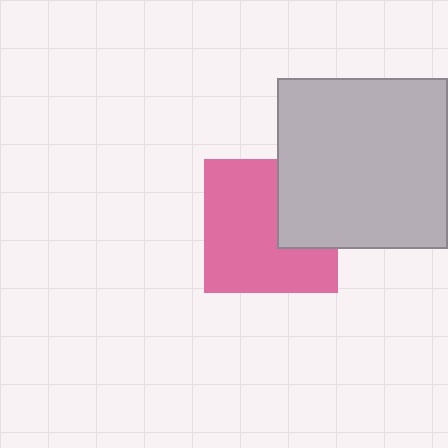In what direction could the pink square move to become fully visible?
The pink square could move left. That would shift it out from behind the light gray square entirely.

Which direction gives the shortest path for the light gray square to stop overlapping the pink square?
Moving right gives the shortest separation.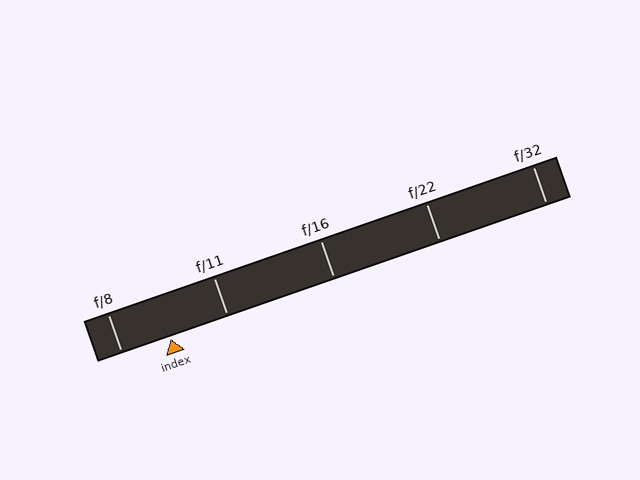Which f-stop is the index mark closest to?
The index mark is closest to f/8.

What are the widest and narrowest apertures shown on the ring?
The widest aperture shown is f/8 and the narrowest is f/32.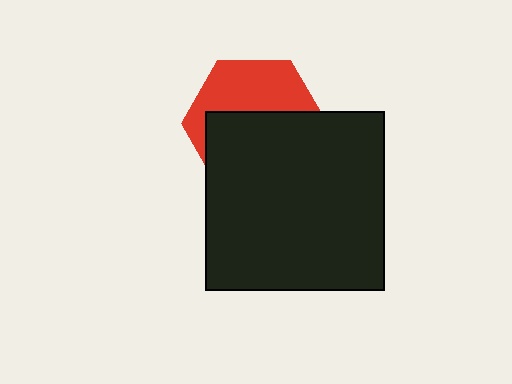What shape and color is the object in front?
The object in front is a black square.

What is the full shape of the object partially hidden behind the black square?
The partially hidden object is a red hexagon.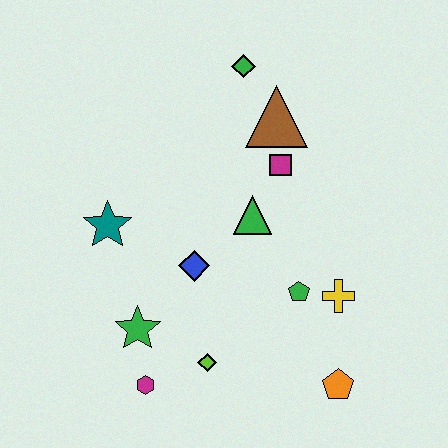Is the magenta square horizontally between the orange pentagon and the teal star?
Yes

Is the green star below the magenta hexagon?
No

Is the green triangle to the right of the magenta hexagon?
Yes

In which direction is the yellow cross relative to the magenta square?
The yellow cross is below the magenta square.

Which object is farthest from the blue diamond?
The green diamond is farthest from the blue diamond.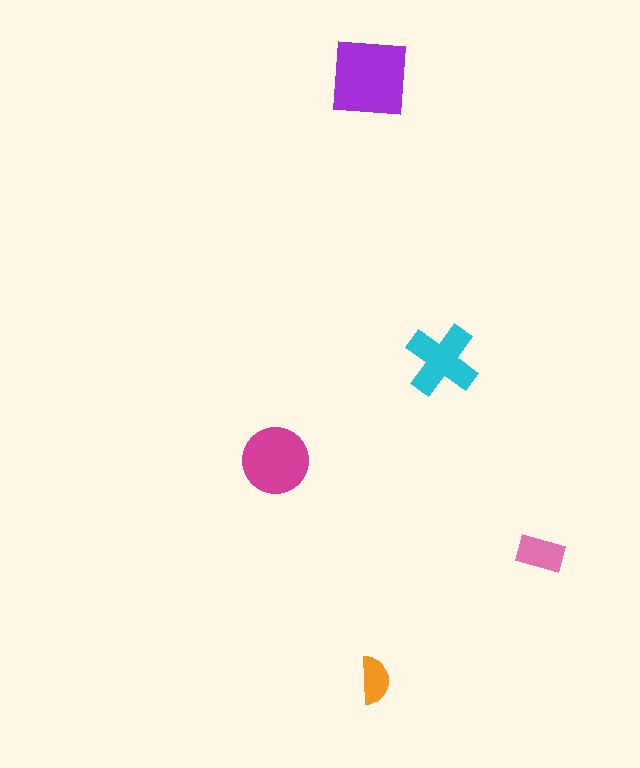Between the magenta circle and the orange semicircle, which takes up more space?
The magenta circle.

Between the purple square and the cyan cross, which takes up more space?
The purple square.